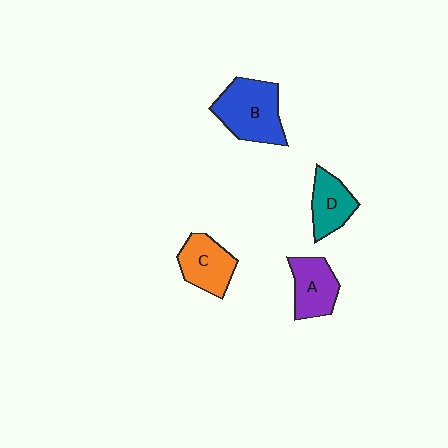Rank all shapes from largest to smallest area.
From largest to smallest: B (blue), C (orange), A (purple), D (teal).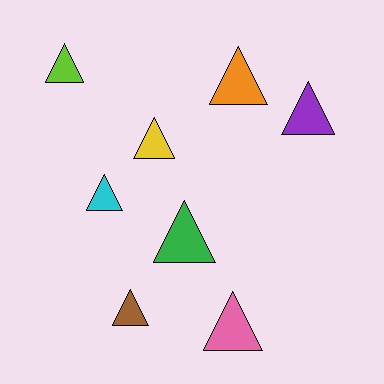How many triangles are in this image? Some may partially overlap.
There are 8 triangles.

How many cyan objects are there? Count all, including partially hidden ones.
There is 1 cyan object.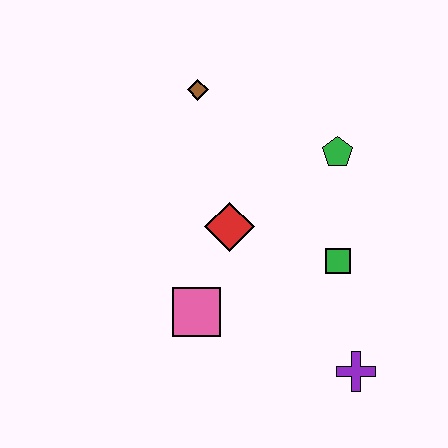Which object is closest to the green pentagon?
The green square is closest to the green pentagon.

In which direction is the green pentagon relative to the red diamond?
The green pentagon is to the right of the red diamond.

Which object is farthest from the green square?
The brown diamond is farthest from the green square.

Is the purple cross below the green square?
Yes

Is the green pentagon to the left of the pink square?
No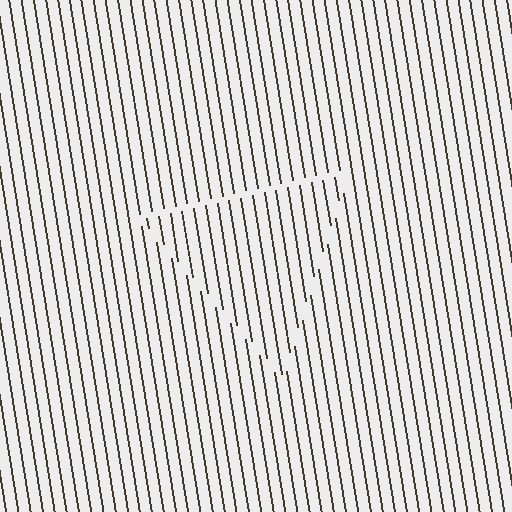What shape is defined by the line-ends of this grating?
An illusory triangle. The interior of the shape contains the same grating, shifted by half a period — the contour is defined by the phase discontinuity where line-ends from the inner and outer gratings abut.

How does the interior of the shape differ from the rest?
The interior of the shape contains the same grating, shifted by half a period — the contour is defined by the phase discontinuity where line-ends from the inner and outer gratings abut.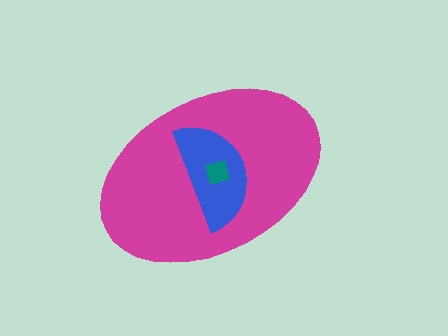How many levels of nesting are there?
3.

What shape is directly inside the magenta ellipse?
The blue semicircle.